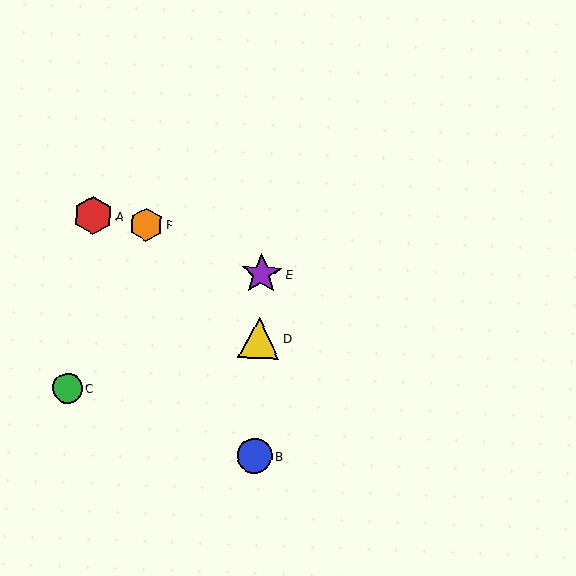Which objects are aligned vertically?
Objects B, D, E are aligned vertically.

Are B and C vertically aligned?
No, B is at x≈255 and C is at x≈67.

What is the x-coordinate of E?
Object E is at x≈261.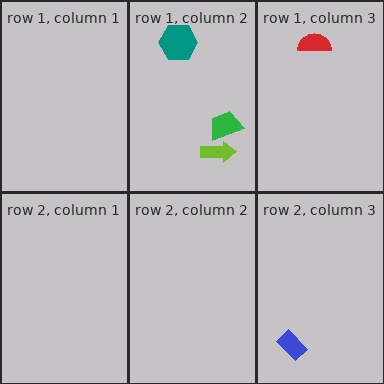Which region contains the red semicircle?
The row 1, column 3 region.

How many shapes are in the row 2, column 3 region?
1.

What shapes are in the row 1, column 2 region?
The teal hexagon, the lime arrow, the green trapezoid.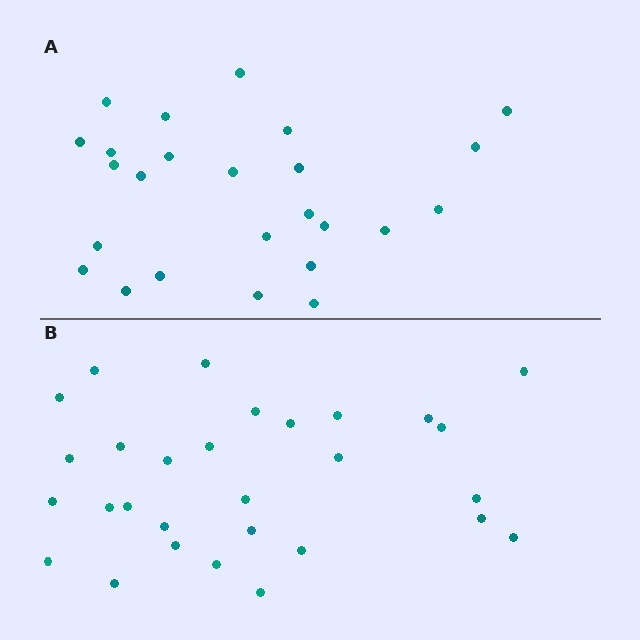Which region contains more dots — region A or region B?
Region B (the bottom region) has more dots.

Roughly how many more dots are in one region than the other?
Region B has about 4 more dots than region A.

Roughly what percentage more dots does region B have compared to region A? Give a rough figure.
About 15% more.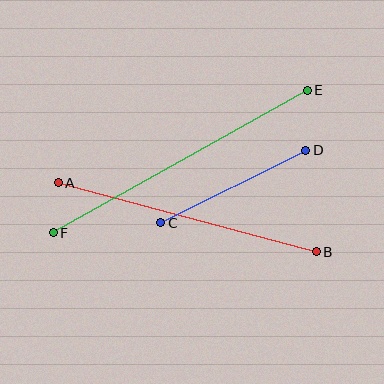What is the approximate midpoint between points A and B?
The midpoint is at approximately (187, 217) pixels.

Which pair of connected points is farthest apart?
Points E and F are farthest apart.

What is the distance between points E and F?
The distance is approximately 291 pixels.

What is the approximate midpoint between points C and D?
The midpoint is at approximately (233, 187) pixels.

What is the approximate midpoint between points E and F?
The midpoint is at approximately (180, 162) pixels.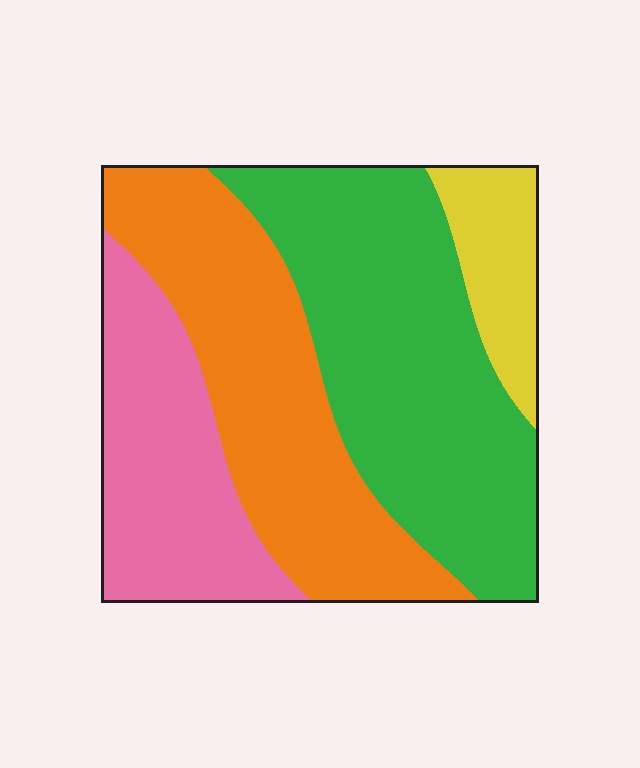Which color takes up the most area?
Green, at roughly 40%.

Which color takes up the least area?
Yellow, at roughly 10%.